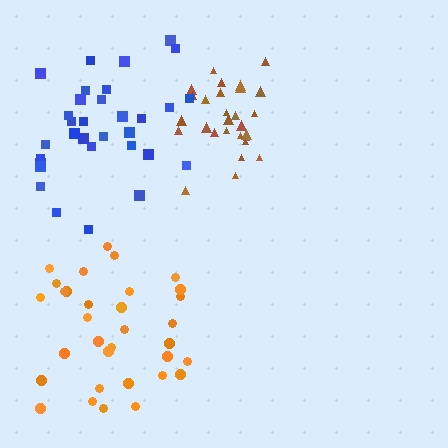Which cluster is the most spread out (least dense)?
Orange.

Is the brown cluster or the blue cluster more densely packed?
Brown.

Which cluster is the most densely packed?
Brown.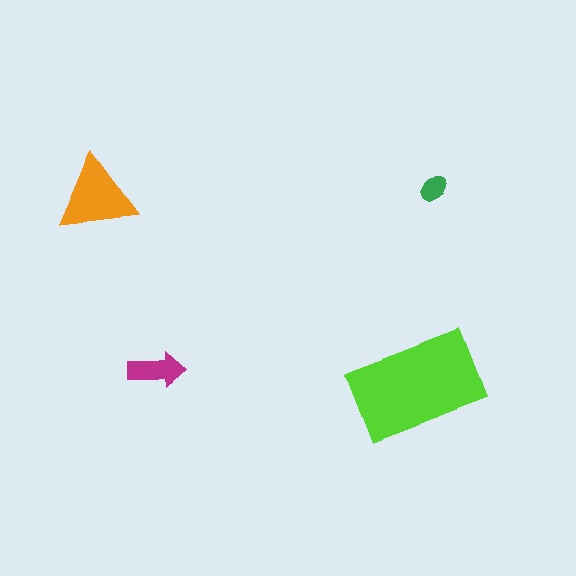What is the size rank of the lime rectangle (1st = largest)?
1st.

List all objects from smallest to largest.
The green ellipse, the magenta arrow, the orange triangle, the lime rectangle.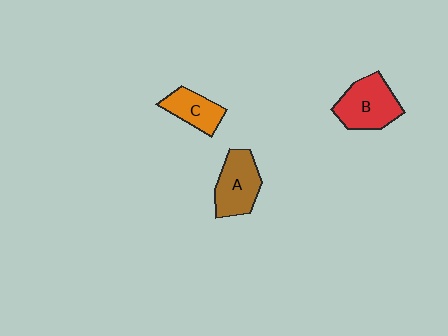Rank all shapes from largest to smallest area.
From largest to smallest: B (red), A (brown), C (orange).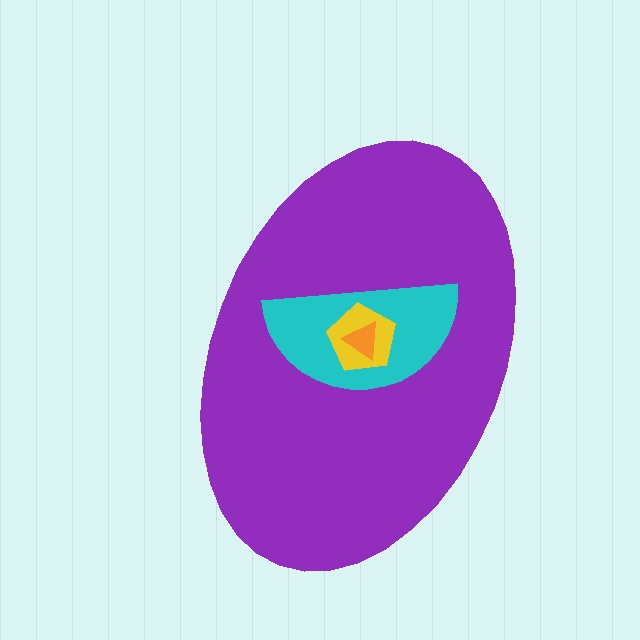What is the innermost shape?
The orange triangle.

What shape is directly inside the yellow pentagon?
The orange triangle.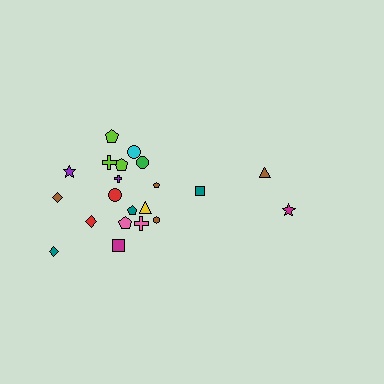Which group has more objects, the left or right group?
The left group.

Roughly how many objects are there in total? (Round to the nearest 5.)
Roughly 20 objects in total.